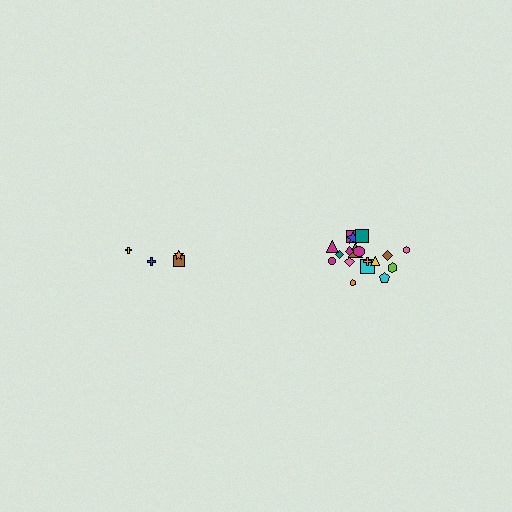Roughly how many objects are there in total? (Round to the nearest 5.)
Roughly 20 objects in total.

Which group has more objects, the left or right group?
The right group.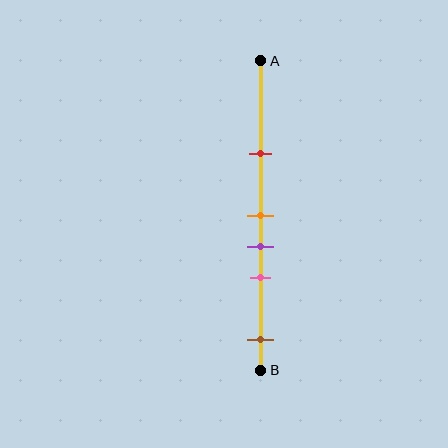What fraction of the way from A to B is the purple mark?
The purple mark is approximately 60% (0.6) of the way from A to B.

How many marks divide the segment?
There are 5 marks dividing the segment.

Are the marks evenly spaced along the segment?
No, the marks are not evenly spaced.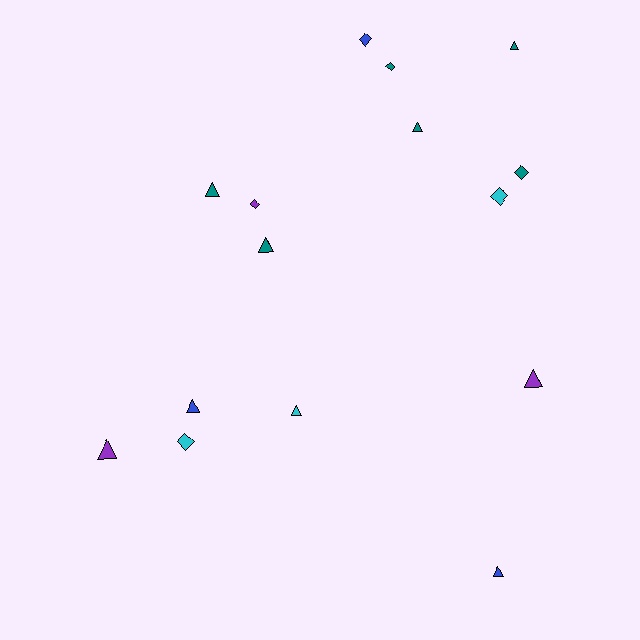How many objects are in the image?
There are 15 objects.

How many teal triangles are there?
There are 4 teal triangles.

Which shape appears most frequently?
Triangle, with 9 objects.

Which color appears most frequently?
Teal, with 6 objects.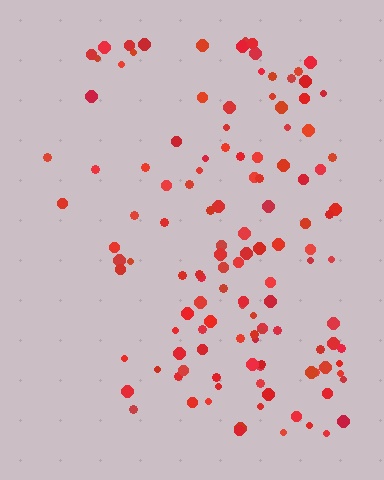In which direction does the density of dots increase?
From left to right, with the right side densest.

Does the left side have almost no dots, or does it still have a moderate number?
Still a moderate number, just noticeably fewer than the right.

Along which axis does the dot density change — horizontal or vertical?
Horizontal.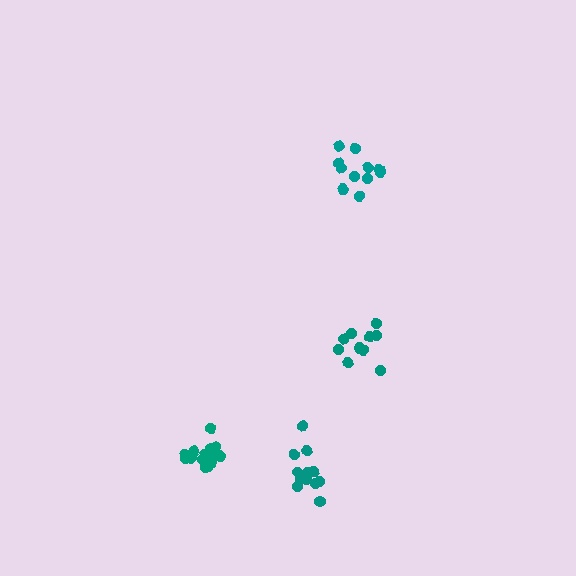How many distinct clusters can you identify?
There are 4 distinct clusters.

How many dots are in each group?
Group 1: 14 dots, Group 2: 11 dots, Group 3: 10 dots, Group 4: 12 dots (47 total).